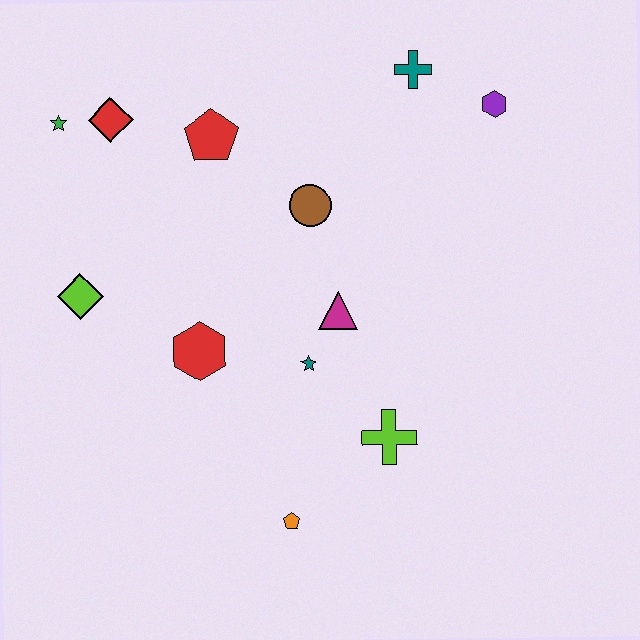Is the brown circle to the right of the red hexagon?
Yes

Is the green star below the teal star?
No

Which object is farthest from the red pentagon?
The orange pentagon is farthest from the red pentagon.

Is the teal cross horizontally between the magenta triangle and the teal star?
No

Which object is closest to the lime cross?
The teal star is closest to the lime cross.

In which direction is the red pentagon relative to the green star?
The red pentagon is to the right of the green star.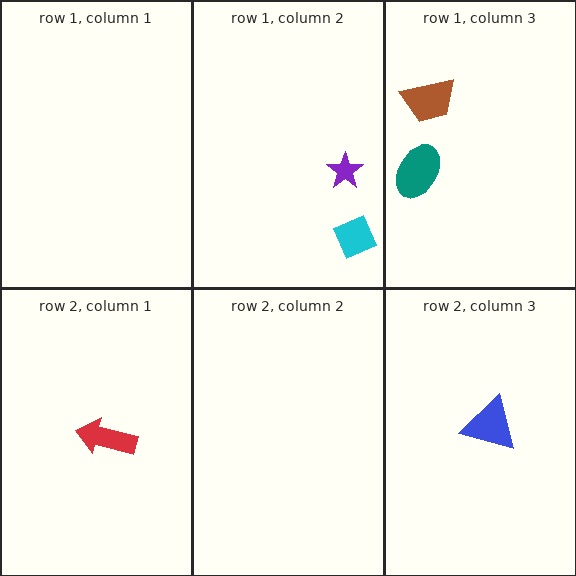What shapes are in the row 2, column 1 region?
The red arrow.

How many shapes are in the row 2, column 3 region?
1.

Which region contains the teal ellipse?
The row 1, column 3 region.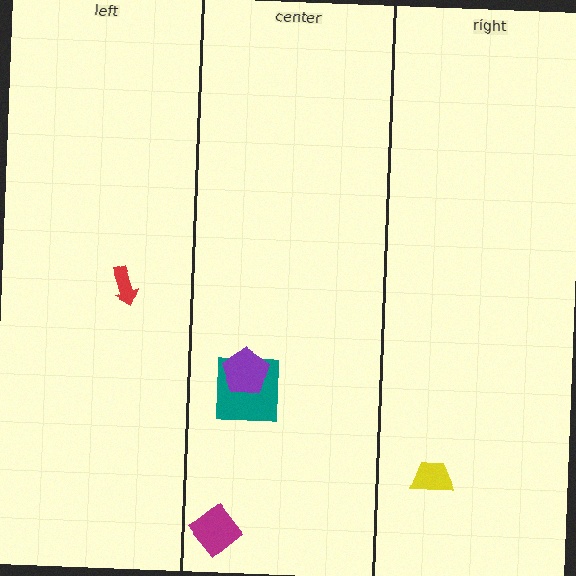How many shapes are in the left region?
1.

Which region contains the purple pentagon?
The center region.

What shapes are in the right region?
The yellow trapezoid.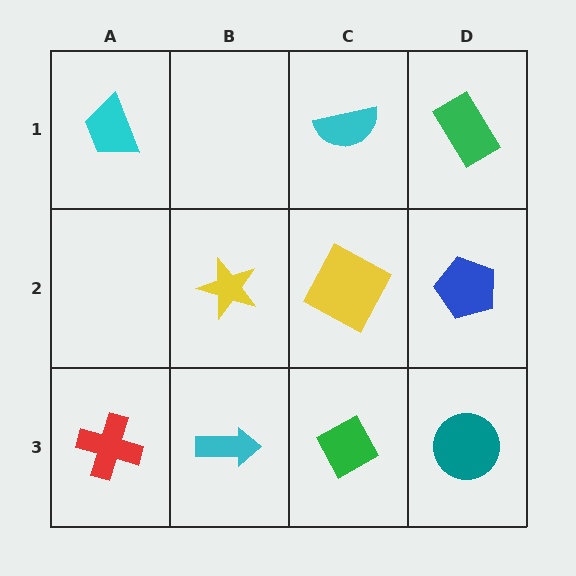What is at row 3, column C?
A green diamond.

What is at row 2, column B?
A yellow star.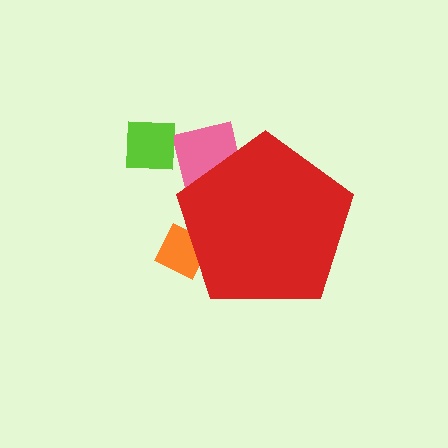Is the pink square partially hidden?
Yes, the pink square is partially hidden behind the red pentagon.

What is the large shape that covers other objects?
A red pentagon.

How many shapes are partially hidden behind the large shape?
2 shapes are partially hidden.